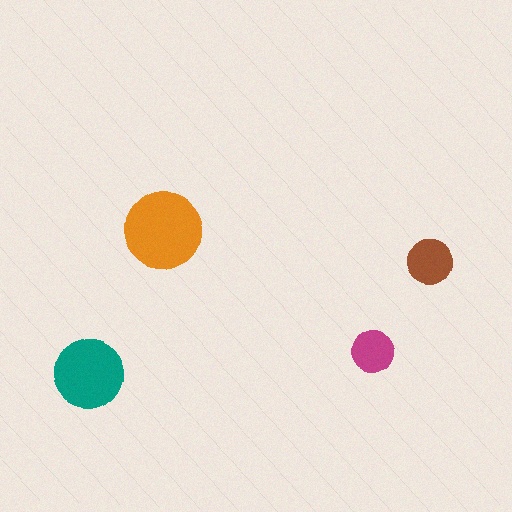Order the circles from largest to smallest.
the orange one, the teal one, the brown one, the magenta one.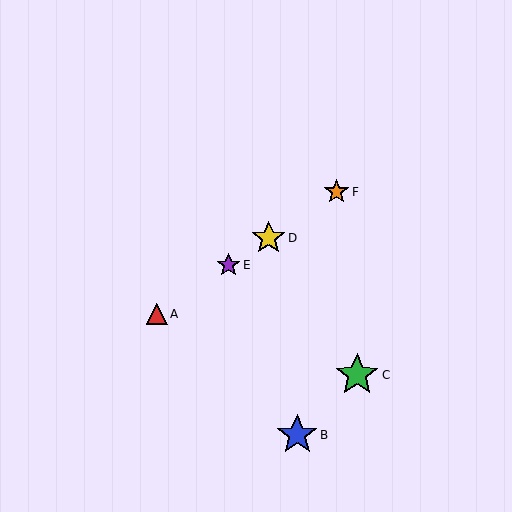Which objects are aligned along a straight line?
Objects A, D, E, F are aligned along a straight line.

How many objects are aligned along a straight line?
4 objects (A, D, E, F) are aligned along a straight line.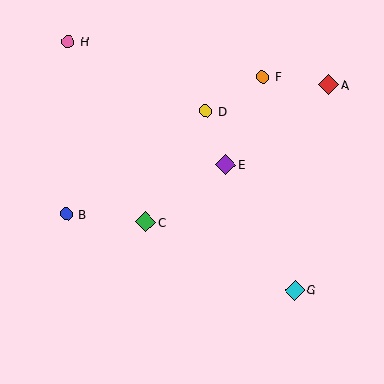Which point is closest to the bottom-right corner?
Point G is closest to the bottom-right corner.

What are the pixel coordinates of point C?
Point C is at (146, 222).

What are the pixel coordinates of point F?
Point F is at (263, 77).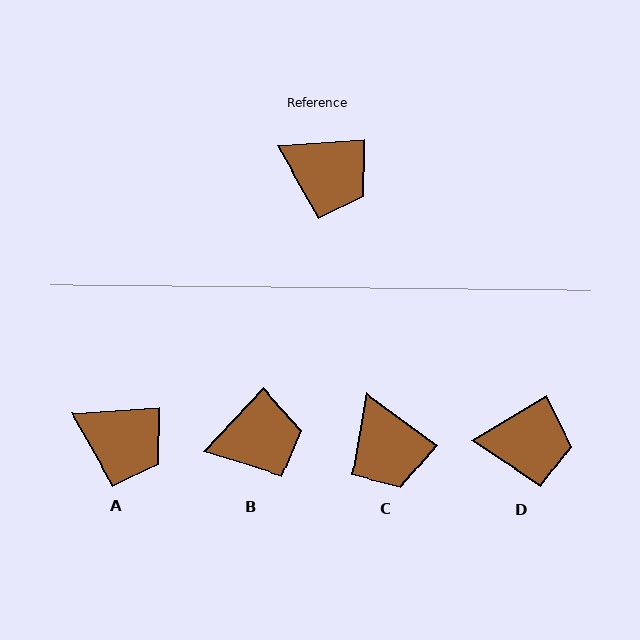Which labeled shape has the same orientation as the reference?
A.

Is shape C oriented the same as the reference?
No, it is off by about 40 degrees.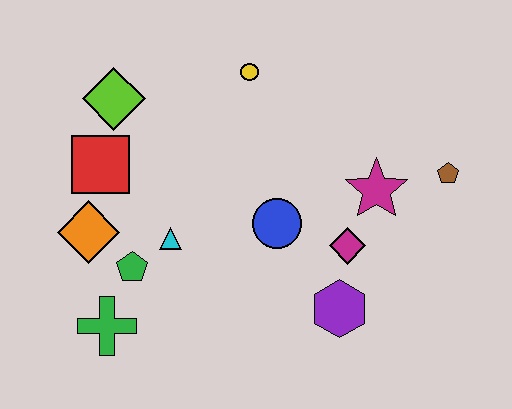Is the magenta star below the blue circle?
No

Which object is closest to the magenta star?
The magenta diamond is closest to the magenta star.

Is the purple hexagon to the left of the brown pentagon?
Yes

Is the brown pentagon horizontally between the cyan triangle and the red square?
No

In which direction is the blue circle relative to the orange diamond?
The blue circle is to the right of the orange diamond.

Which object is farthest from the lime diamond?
The brown pentagon is farthest from the lime diamond.